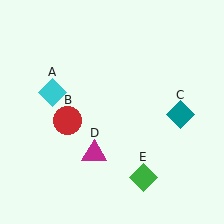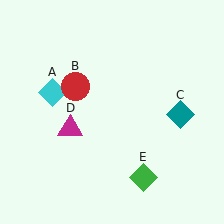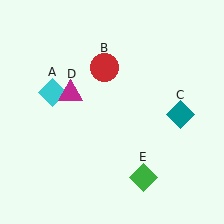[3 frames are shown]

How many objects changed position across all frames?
2 objects changed position: red circle (object B), magenta triangle (object D).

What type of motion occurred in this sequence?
The red circle (object B), magenta triangle (object D) rotated clockwise around the center of the scene.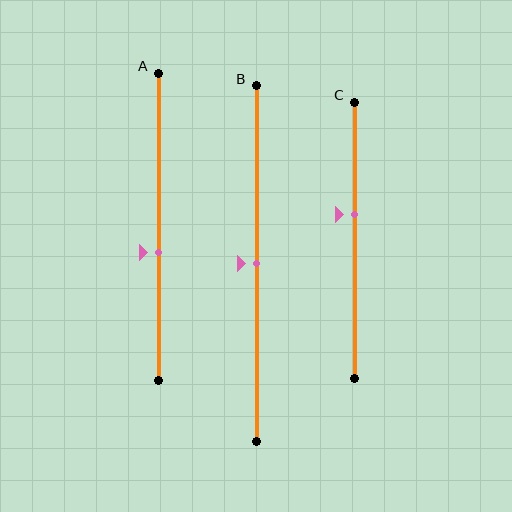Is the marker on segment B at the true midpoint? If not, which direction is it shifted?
Yes, the marker on segment B is at the true midpoint.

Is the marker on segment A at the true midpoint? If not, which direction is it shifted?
No, the marker on segment A is shifted downward by about 9% of the segment length.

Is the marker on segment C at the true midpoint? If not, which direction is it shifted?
No, the marker on segment C is shifted upward by about 9% of the segment length.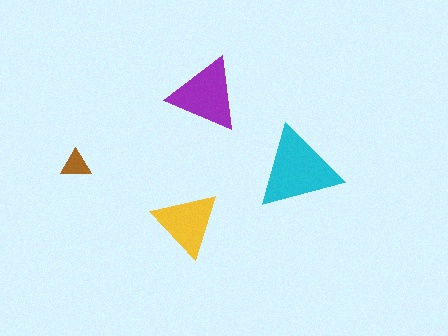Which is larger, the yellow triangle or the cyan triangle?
The cyan one.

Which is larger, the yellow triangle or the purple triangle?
The purple one.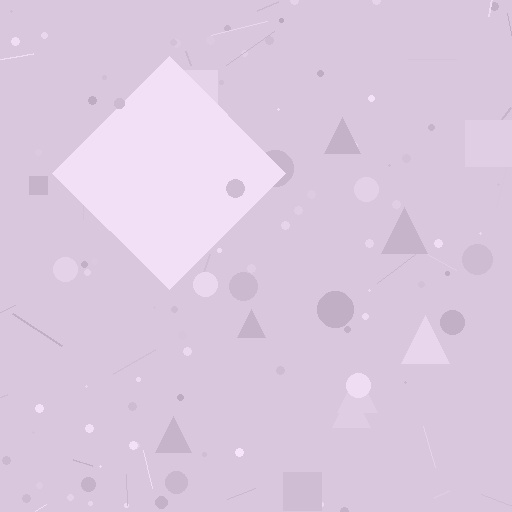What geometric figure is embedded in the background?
A diamond is embedded in the background.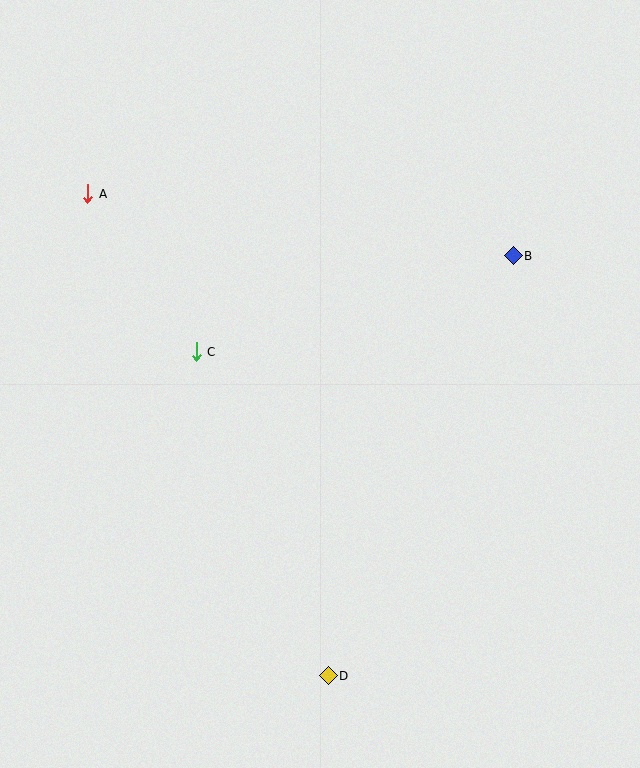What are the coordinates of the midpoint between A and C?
The midpoint between A and C is at (142, 273).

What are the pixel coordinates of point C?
Point C is at (196, 352).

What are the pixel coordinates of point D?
Point D is at (328, 676).